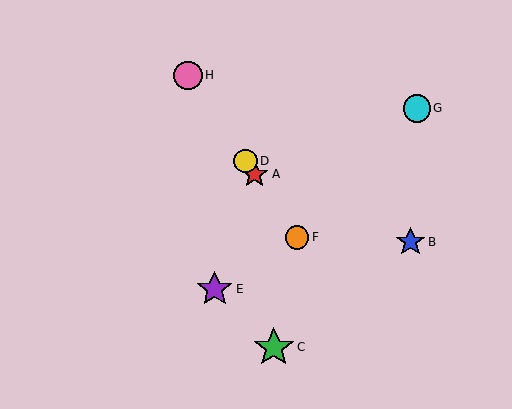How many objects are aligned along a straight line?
4 objects (A, D, F, H) are aligned along a straight line.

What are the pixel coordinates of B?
Object B is at (410, 242).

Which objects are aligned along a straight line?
Objects A, D, F, H are aligned along a straight line.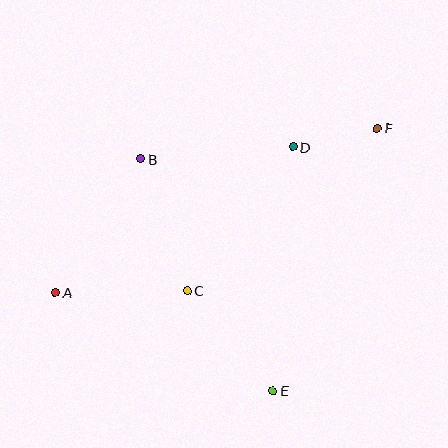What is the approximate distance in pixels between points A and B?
The distance between A and B is approximately 159 pixels.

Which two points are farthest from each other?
Points A and F are farthest from each other.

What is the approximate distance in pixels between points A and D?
The distance between A and D is approximately 279 pixels.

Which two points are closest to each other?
Points D and F are closest to each other.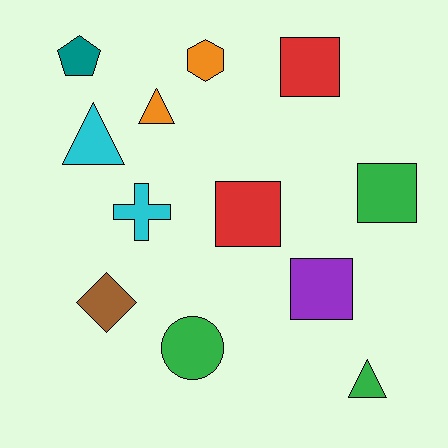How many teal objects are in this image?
There is 1 teal object.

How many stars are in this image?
There are no stars.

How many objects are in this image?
There are 12 objects.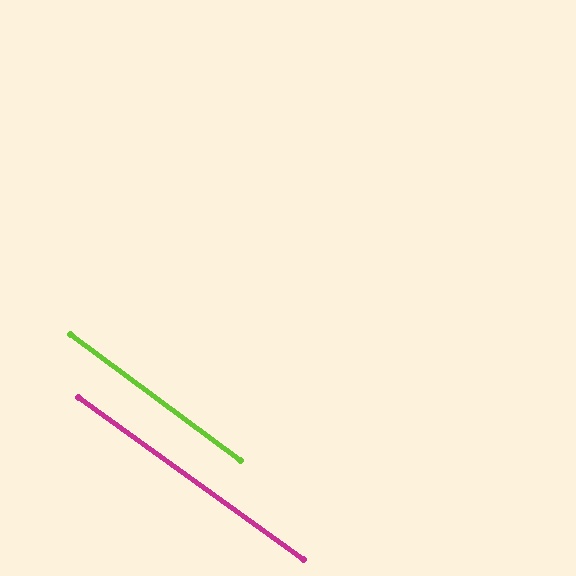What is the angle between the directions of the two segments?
Approximately 1 degree.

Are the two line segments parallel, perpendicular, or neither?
Parallel — their directions differ by only 1.0°.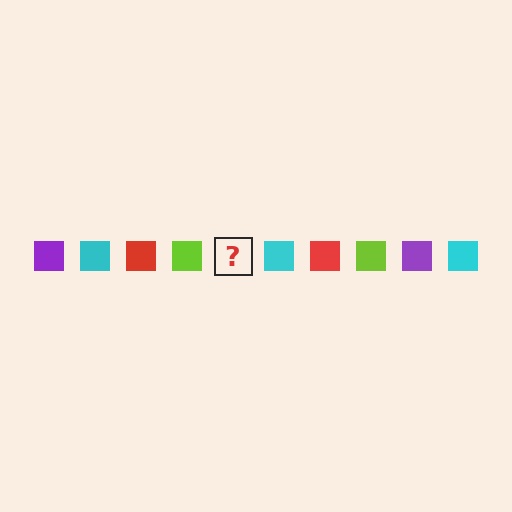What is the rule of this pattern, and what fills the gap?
The rule is that the pattern cycles through purple, cyan, red, lime squares. The gap should be filled with a purple square.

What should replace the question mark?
The question mark should be replaced with a purple square.